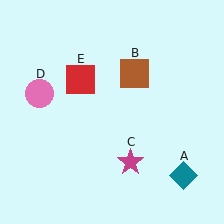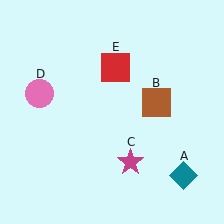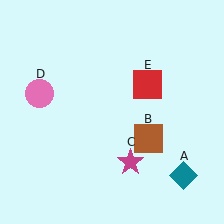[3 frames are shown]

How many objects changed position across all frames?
2 objects changed position: brown square (object B), red square (object E).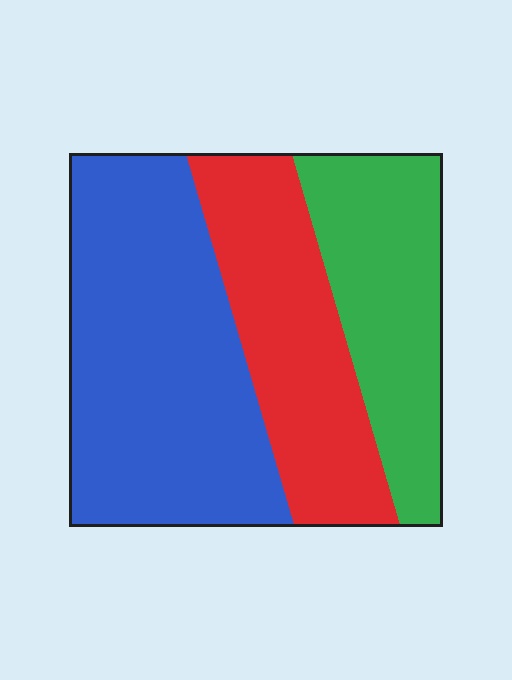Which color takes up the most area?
Blue, at roughly 45%.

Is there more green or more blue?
Blue.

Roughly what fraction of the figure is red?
Red covers about 30% of the figure.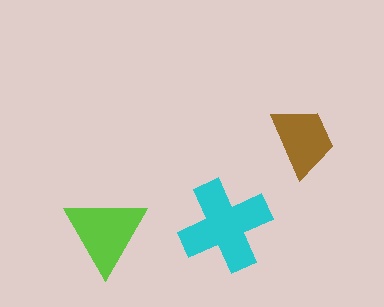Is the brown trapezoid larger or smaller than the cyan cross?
Smaller.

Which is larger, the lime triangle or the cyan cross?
The cyan cross.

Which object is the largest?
The cyan cross.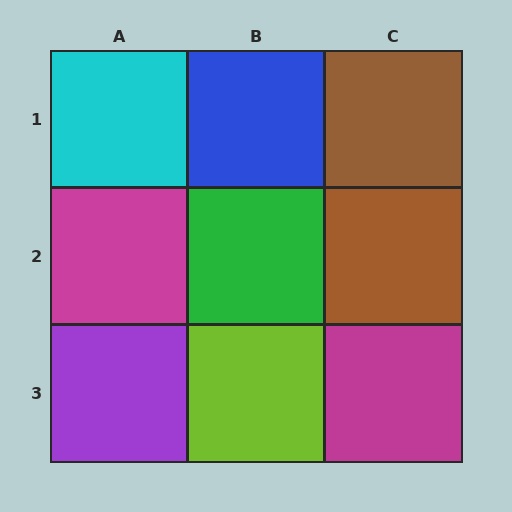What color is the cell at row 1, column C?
Brown.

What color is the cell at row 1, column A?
Cyan.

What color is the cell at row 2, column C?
Brown.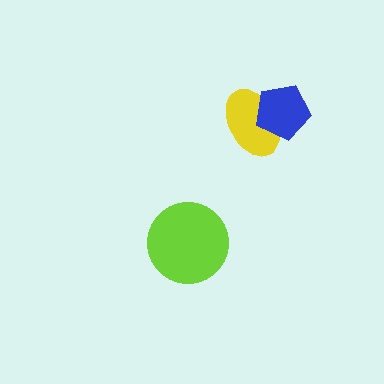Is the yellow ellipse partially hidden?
Yes, it is partially covered by another shape.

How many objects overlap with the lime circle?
0 objects overlap with the lime circle.